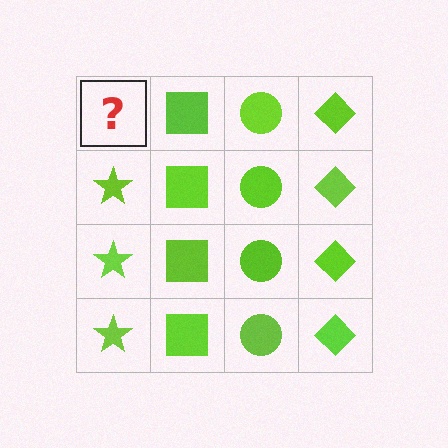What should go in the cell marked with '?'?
The missing cell should contain a lime star.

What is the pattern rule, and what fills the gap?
The rule is that each column has a consistent shape. The gap should be filled with a lime star.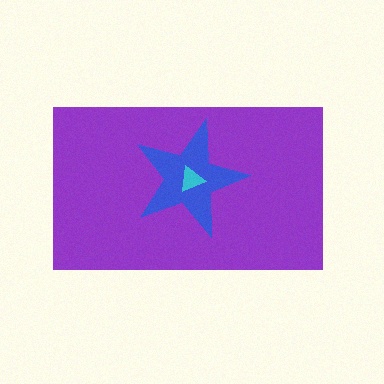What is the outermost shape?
The purple rectangle.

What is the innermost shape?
The cyan triangle.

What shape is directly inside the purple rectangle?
The blue star.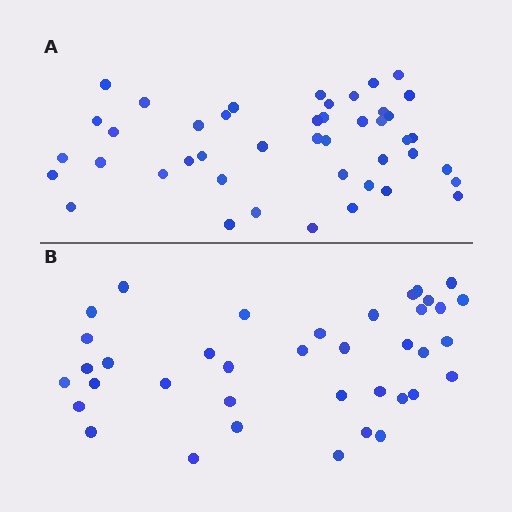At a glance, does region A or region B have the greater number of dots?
Region A (the top region) has more dots.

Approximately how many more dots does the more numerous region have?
Region A has about 6 more dots than region B.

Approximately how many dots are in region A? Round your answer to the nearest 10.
About 40 dots. (The exact count is 44, which rounds to 40.)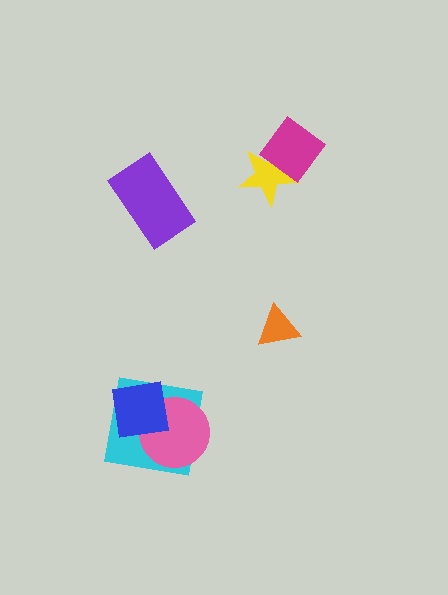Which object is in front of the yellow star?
The magenta diamond is in front of the yellow star.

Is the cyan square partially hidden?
Yes, it is partially covered by another shape.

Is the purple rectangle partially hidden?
No, no other shape covers it.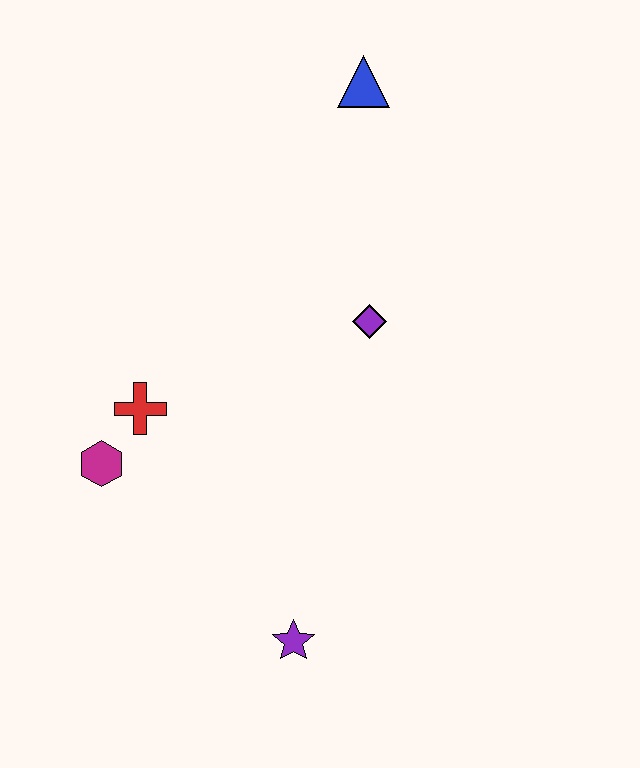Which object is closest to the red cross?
The magenta hexagon is closest to the red cross.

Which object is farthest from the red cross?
The blue triangle is farthest from the red cross.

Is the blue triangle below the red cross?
No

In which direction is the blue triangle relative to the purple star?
The blue triangle is above the purple star.